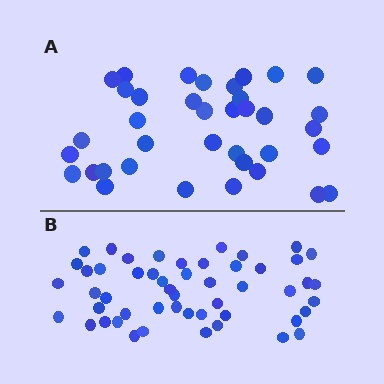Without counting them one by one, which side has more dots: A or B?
Region B (the bottom region) has more dots.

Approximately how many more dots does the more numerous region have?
Region B has approximately 15 more dots than region A.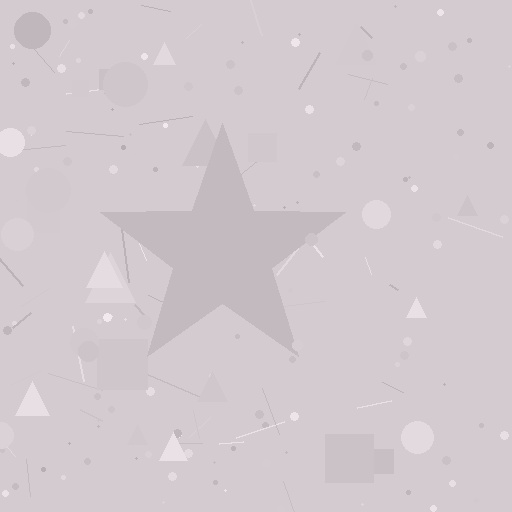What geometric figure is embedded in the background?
A star is embedded in the background.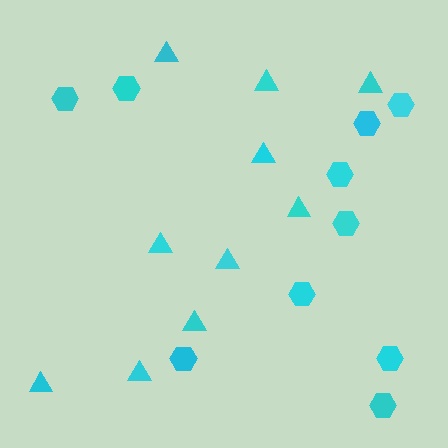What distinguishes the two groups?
There are 2 groups: one group of hexagons (10) and one group of triangles (10).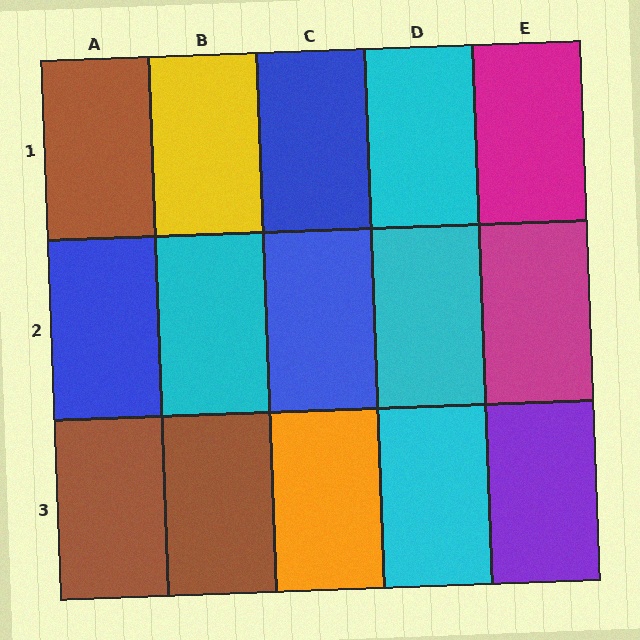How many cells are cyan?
4 cells are cyan.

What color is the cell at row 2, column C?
Blue.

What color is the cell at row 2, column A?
Blue.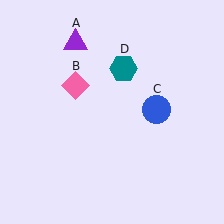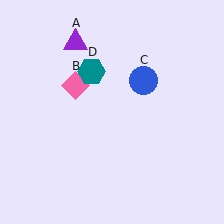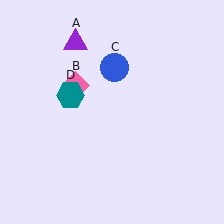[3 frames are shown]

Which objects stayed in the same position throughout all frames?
Purple triangle (object A) and pink diamond (object B) remained stationary.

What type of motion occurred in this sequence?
The blue circle (object C), teal hexagon (object D) rotated counterclockwise around the center of the scene.